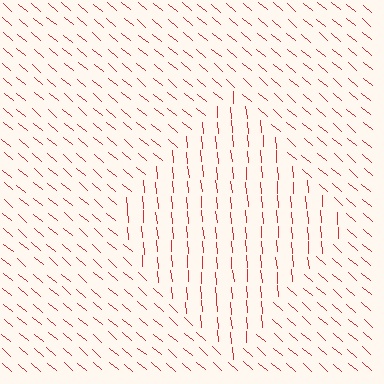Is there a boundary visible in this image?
Yes, there is a texture boundary formed by a change in line orientation.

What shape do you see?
I see a diamond.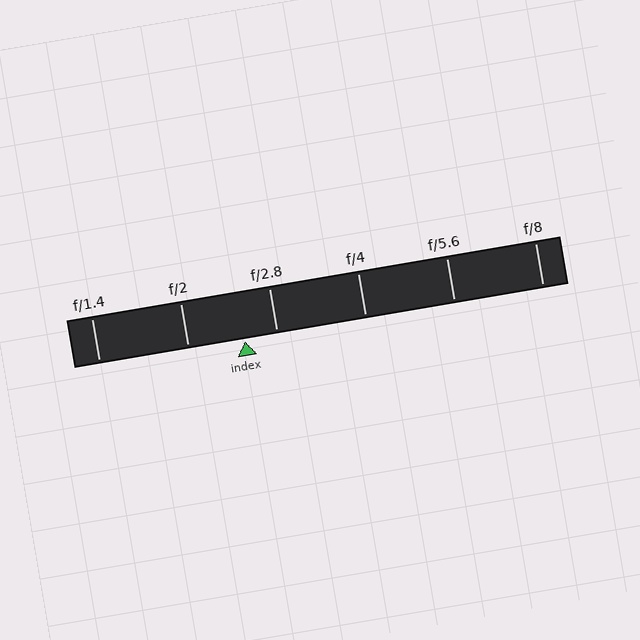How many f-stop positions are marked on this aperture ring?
There are 6 f-stop positions marked.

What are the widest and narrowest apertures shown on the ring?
The widest aperture shown is f/1.4 and the narrowest is f/8.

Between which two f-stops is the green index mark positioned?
The index mark is between f/2 and f/2.8.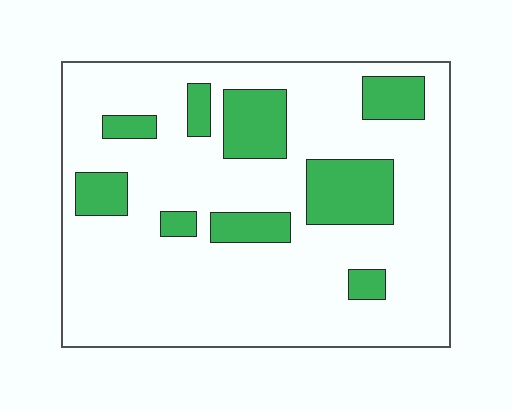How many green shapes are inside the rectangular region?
9.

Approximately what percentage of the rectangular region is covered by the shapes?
Approximately 20%.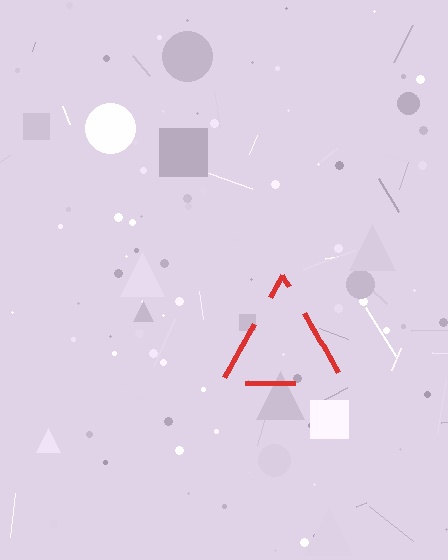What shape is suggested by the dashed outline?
The dashed outline suggests a triangle.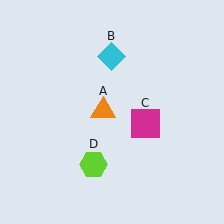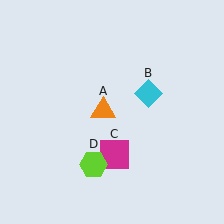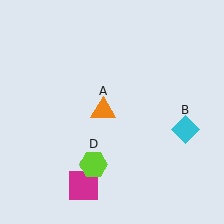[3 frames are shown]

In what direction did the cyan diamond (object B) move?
The cyan diamond (object B) moved down and to the right.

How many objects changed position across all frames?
2 objects changed position: cyan diamond (object B), magenta square (object C).